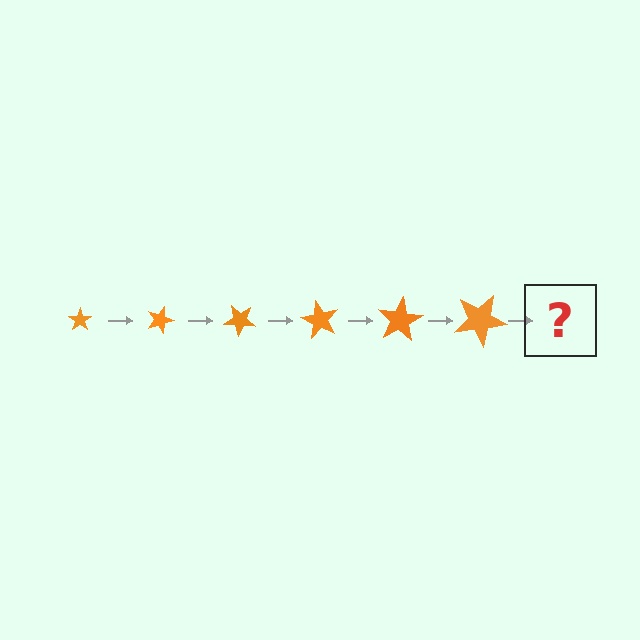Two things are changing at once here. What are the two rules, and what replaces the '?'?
The two rules are that the star grows larger each step and it rotates 20 degrees each step. The '?' should be a star, larger than the previous one and rotated 120 degrees from the start.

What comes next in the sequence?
The next element should be a star, larger than the previous one and rotated 120 degrees from the start.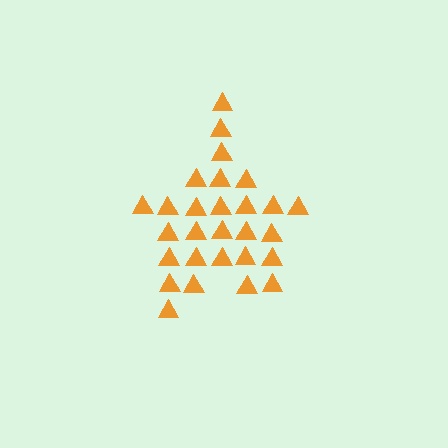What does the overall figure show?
The overall figure shows a star.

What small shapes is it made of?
It is made of small triangles.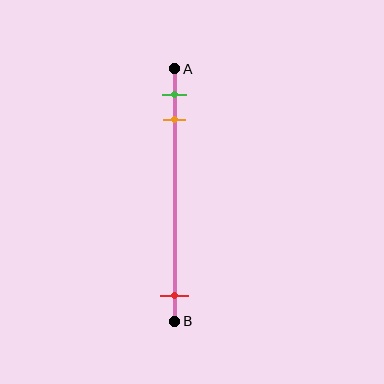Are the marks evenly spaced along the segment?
No, the marks are not evenly spaced.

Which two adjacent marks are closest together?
The green and orange marks are the closest adjacent pair.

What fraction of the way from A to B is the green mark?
The green mark is approximately 10% (0.1) of the way from A to B.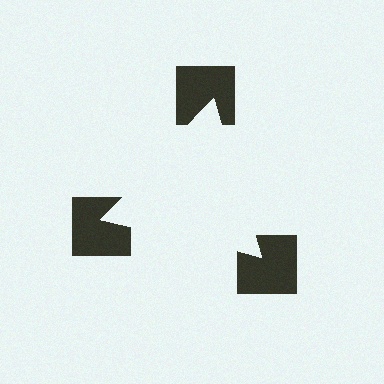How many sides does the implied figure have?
3 sides.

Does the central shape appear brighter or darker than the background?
It typically appears slightly brighter than the background, even though no actual brightness change is drawn.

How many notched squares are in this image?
There are 3 — one at each vertex of the illusory triangle.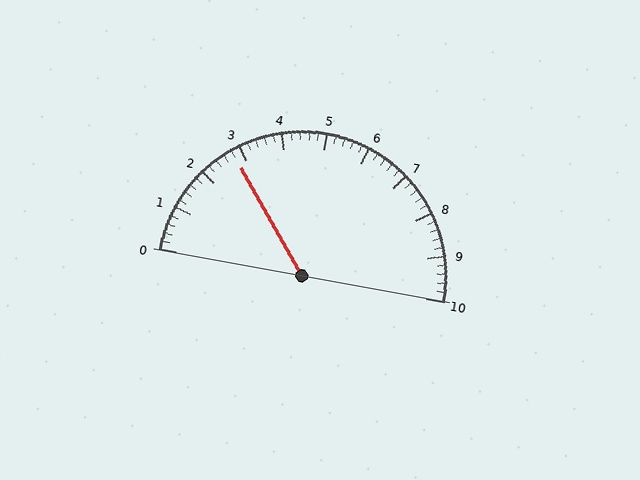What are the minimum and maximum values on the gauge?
The gauge ranges from 0 to 10.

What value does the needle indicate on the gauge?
The needle indicates approximately 2.8.